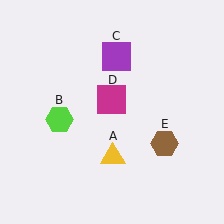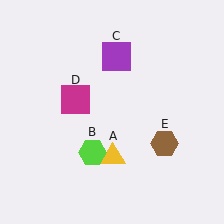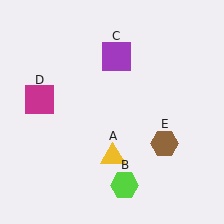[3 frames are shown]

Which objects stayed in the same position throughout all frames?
Yellow triangle (object A) and purple square (object C) and brown hexagon (object E) remained stationary.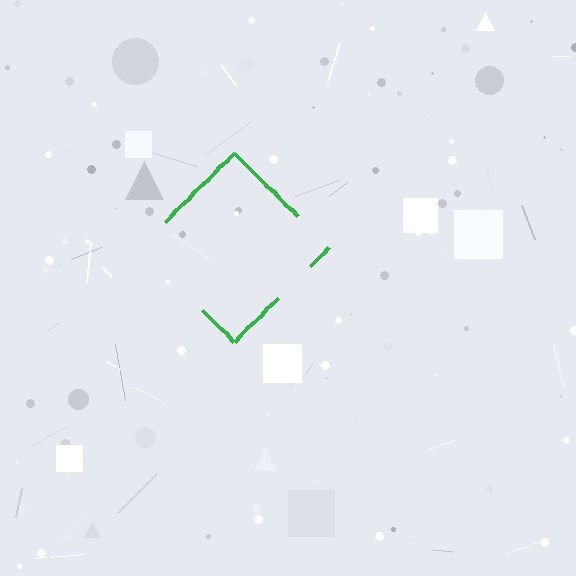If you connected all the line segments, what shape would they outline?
They would outline a diamond.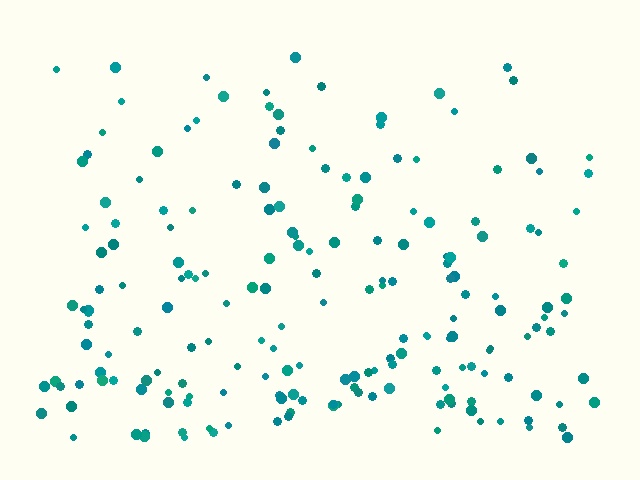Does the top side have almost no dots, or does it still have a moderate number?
Still a moderate number, just noticeably fewer than the bottom.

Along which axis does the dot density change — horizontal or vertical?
Vertical.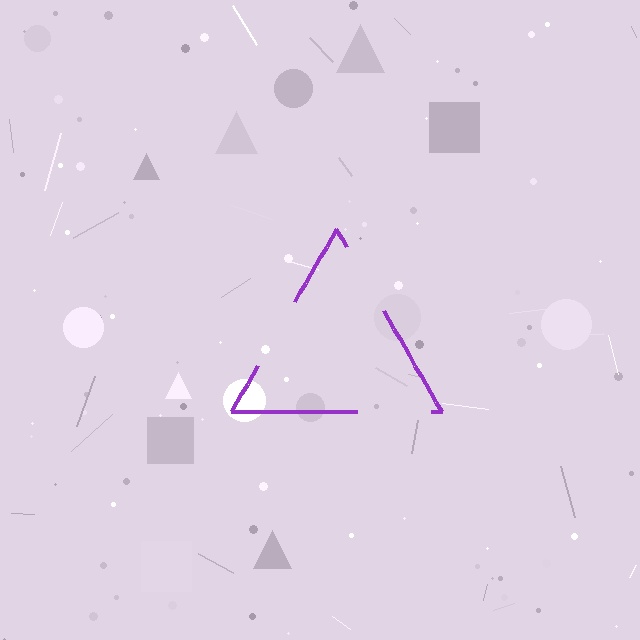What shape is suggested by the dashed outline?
The dashed outline suggests a triangle.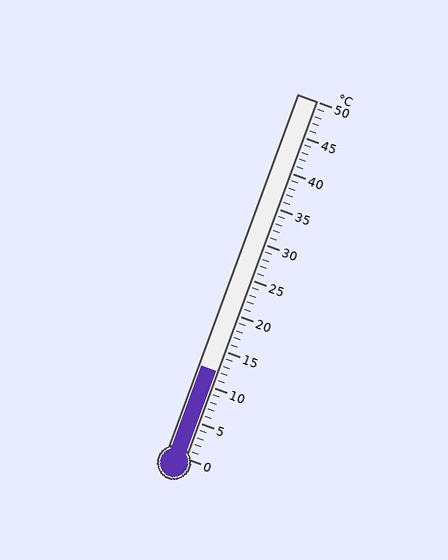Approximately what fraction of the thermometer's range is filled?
The thermometer is filled to approximately 25% of its range.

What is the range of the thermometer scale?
The thermometer scale ranges from 0°C to 50°C.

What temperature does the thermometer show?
The thermometer shows approximately 12°C.